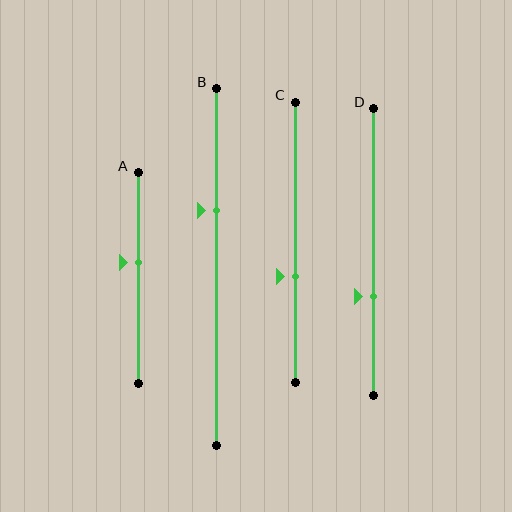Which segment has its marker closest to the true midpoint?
Segment A has its marker closest to the true midpoint.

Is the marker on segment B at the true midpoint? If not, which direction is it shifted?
No, the marker on segment B is shifted upward by about 16% of the segment length.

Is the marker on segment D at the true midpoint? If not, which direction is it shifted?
No, the marker on segment D is shifted downward by about 15% of the segment length.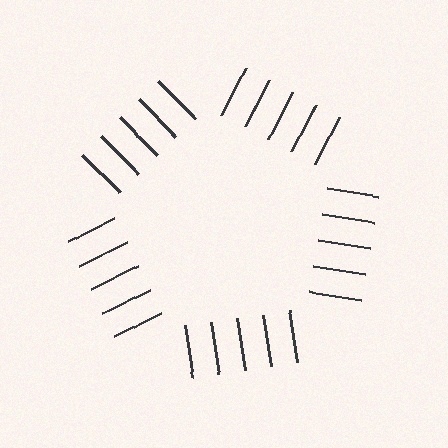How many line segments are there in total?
25 — 5 along each of the 5 edges.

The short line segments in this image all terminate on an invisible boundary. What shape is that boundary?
An illusory pentagon — the line segments terminate on its edges but no continuous stroke is drawn.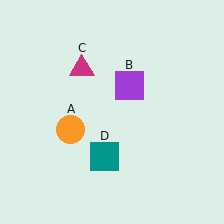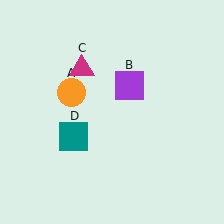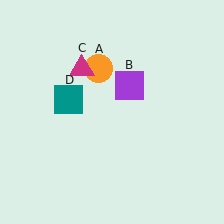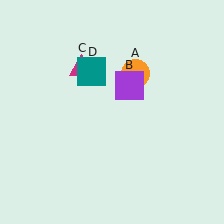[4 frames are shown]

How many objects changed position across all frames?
2 objects changed position: orange circle (object A), teal square (object D).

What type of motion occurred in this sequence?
The orange circle (object A), teal square (object D) rotated clockwise around the center of the scene.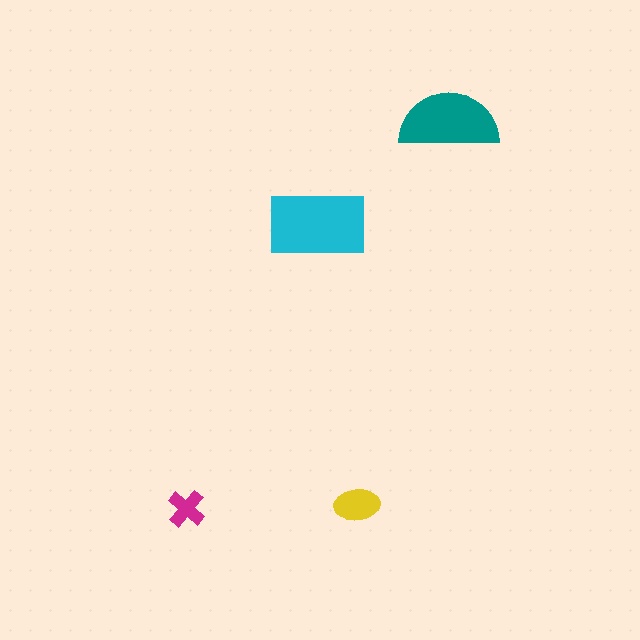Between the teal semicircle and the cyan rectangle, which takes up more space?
The cyan rectangle.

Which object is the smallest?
The magenta cross.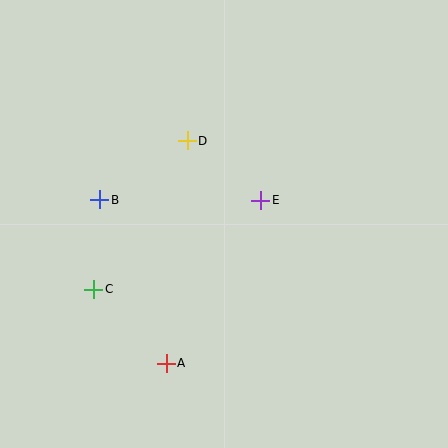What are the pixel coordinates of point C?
Point C is at (94, 289).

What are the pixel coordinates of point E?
Point E is at (261, 200).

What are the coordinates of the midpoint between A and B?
The midpoint between A and B is at (133, 282).